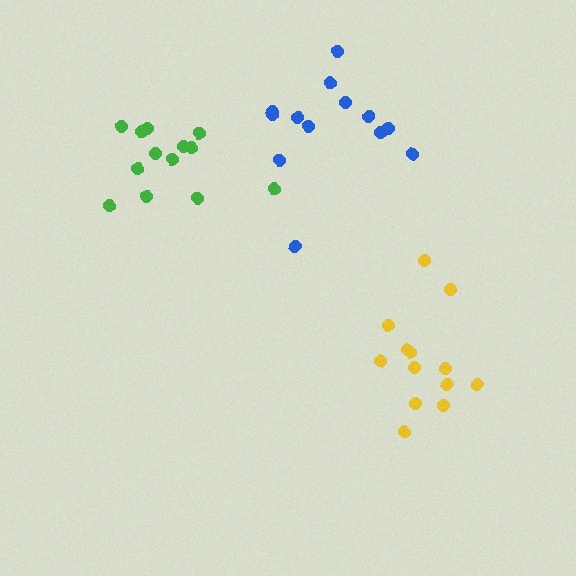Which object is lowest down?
The yellow cluster is bottommost.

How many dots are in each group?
Group 1: 13 dots, Group 2: 13 dots, Group 3: 13 dots (39 total).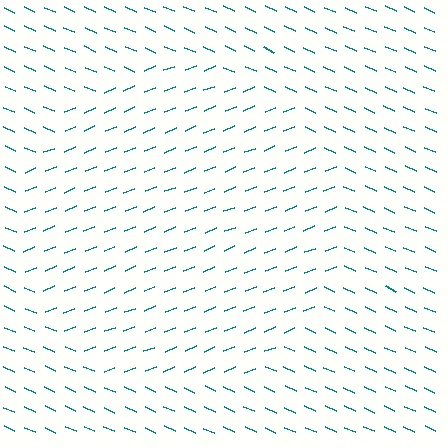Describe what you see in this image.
The image is filled with small teal line segments. A circle region in the image has lines oriented differently from the surrounding lines, creating a visible texture boundary.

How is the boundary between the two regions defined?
The boundary is defined purely by a change in line orientation (approximately 45 degrees difference). All lines are the same color and thickness.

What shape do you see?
I see a circle.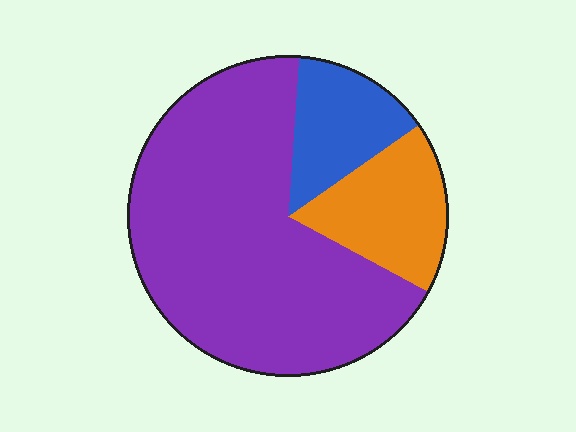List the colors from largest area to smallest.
From largest to smallest: purple, orange, blue.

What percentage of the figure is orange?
Orange takes up about one sixth (1/6) of the figure.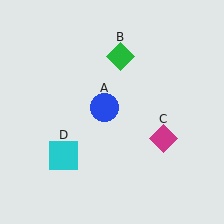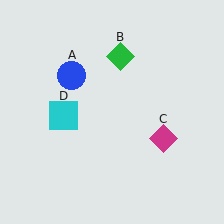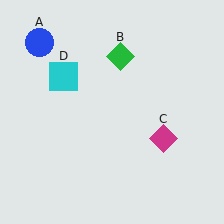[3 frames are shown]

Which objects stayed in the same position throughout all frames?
Green diamond (object B) and magenta diamond (object C) remained stationary.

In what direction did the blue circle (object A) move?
The blue circle (object A) moved up and to the left.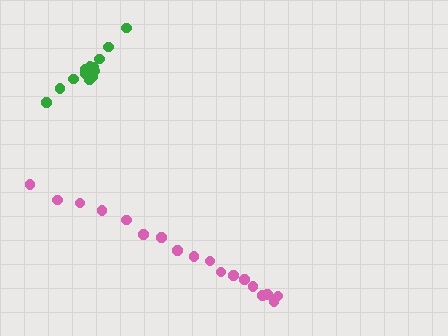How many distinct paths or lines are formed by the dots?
There are 2 distinct paths.